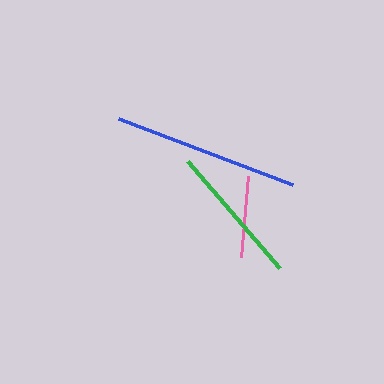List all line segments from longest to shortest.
From longest to shortest: blue, green, pink.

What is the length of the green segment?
The green segment is approximately 140 pixels long.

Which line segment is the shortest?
The pink line is the shortest at approximately 81 pixels.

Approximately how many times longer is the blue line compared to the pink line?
The blue line is approximately 2.3 times the length of the pink line.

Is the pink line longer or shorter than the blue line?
The blue line is longer than the pink line.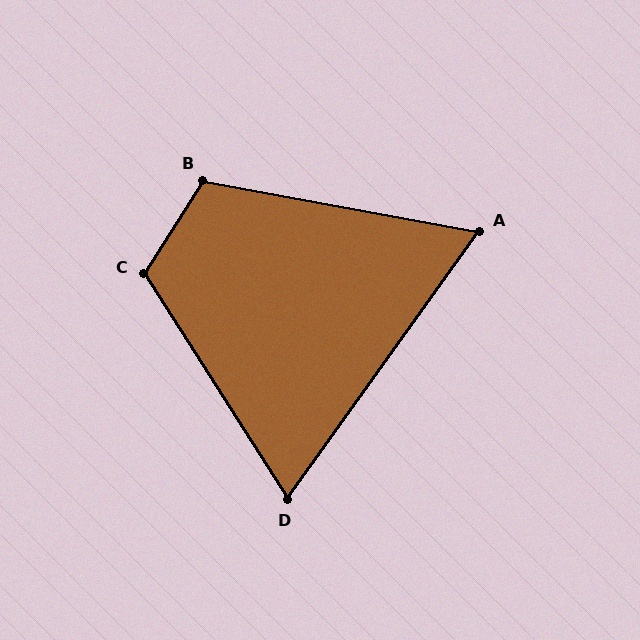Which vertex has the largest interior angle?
C, at approximately 115 degrees.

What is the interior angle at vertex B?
Approximately 112 degrees (obtuse).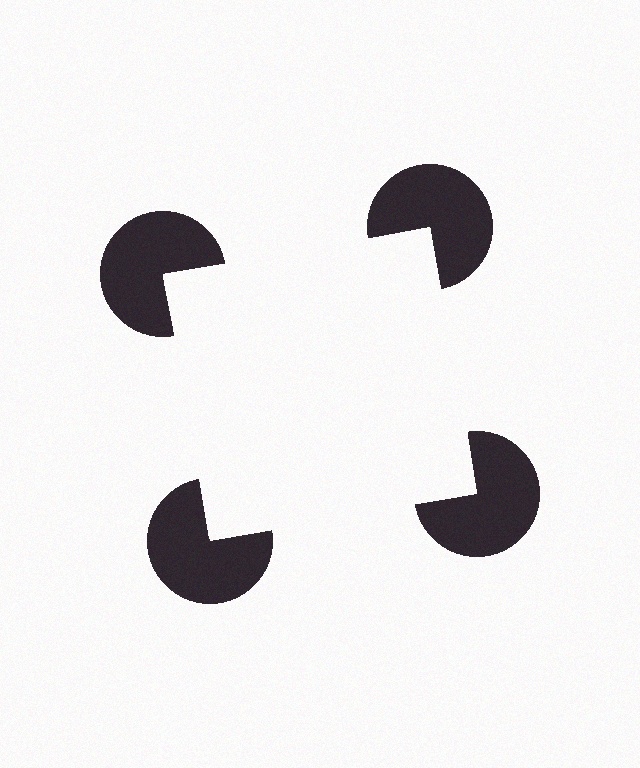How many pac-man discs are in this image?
There are 4 — one at each vertex of the illusory square.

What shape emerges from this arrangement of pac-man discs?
An illusory square — its edges are inferred from the aligned wedge cuts in the pac-man discs, not physically drawn.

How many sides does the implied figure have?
4 sides.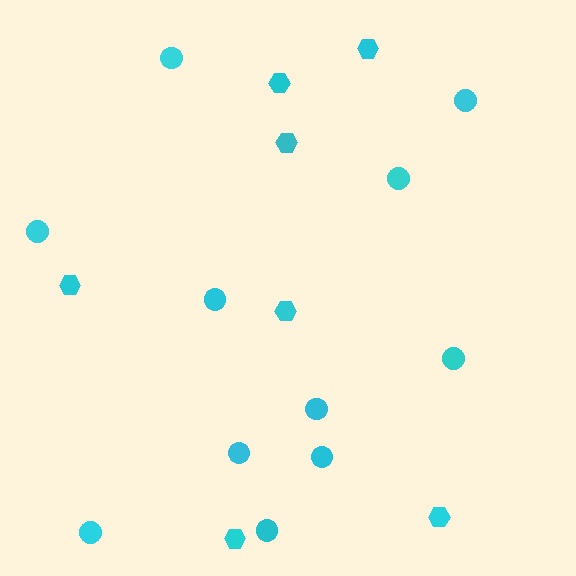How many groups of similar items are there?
There are 2 groups: one group of hexagons (7) and one group of circles (11).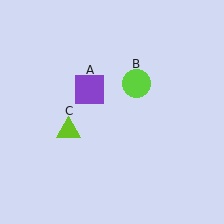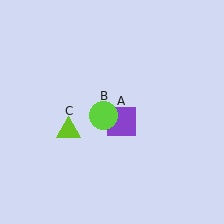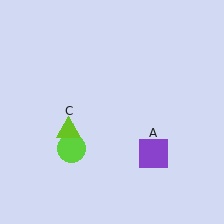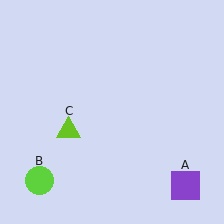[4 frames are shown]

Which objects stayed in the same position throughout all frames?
Lime triangle (object C) remained stationary.